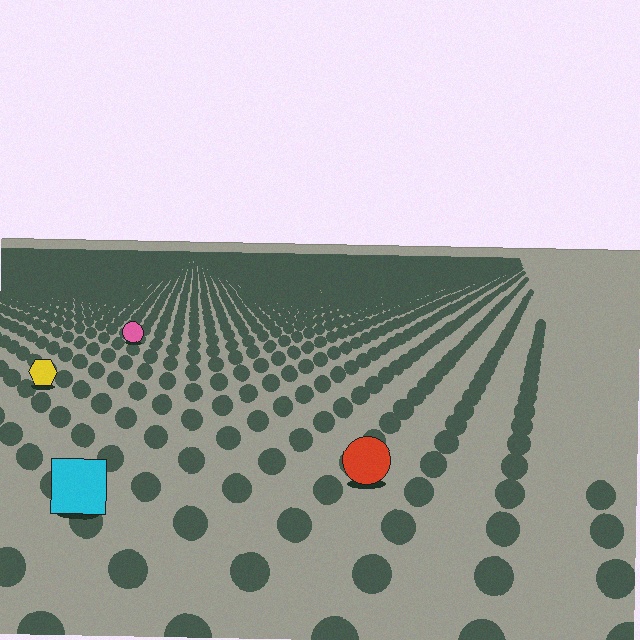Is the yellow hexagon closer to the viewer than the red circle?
No. The red circle is closer — you can tell from the texture gradient: the ground texture is coarser near it.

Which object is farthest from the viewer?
The pink circle is farthest from the viewer. It appears smaller and the ground texture around it is denser.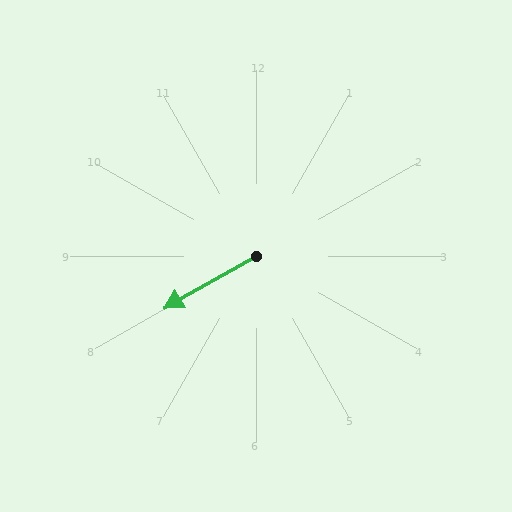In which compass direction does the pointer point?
Southwest.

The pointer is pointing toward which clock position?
Roughly 8 o'clock.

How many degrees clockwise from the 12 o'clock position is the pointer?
Approximately 241 degrees.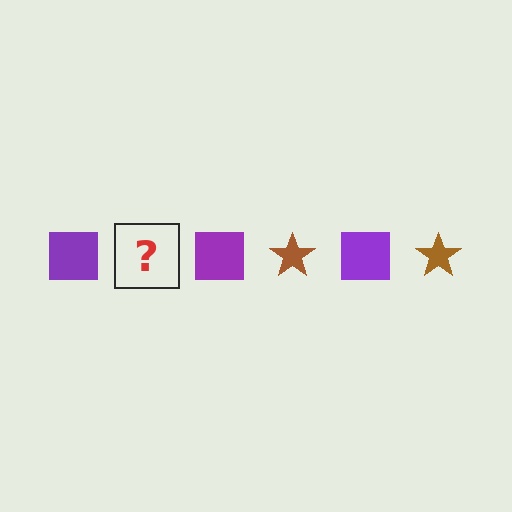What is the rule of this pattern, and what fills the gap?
The rule is that the pattern alternates between purple square and brown star. The gap should be filled with a brown star.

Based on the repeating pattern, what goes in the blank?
The blank should be a brown star.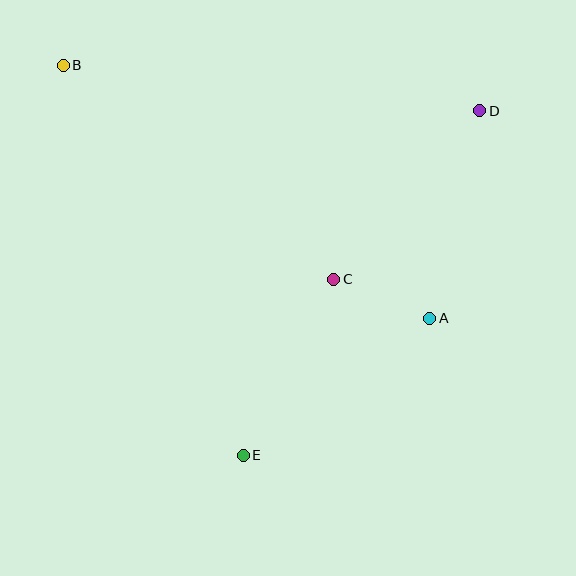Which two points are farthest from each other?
Points A and B are farthest from each other.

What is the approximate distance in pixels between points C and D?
The distance between C and D is approximately 223 pixels.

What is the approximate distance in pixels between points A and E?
The distance between A and E is approximately 232 pixels.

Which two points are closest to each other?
Points A and C are closest to each other.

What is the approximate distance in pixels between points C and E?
The distance between C and E is approximately 199 pixels.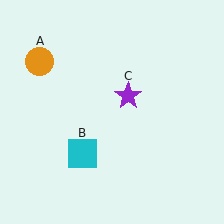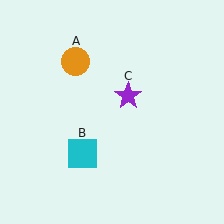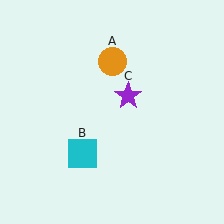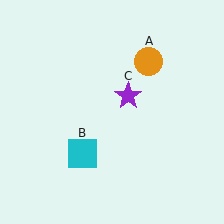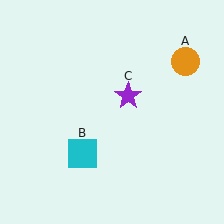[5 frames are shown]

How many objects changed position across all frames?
1 object changed position: orange circle (object A).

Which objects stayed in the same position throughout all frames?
Cyan square (object B) and purple star (object C) remained stationary.